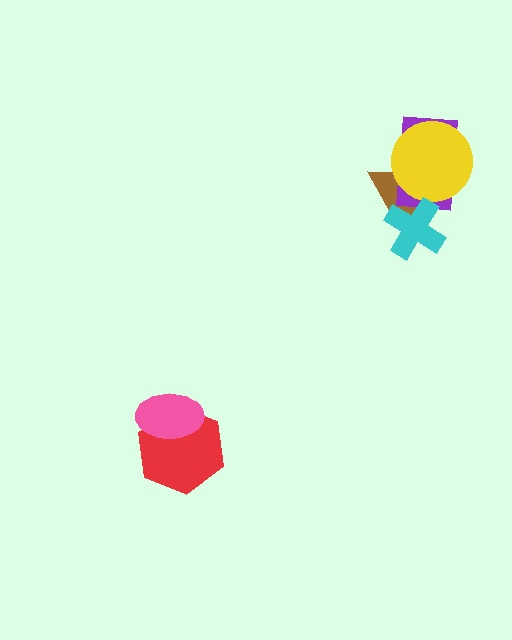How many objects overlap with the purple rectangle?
3 objects overlap with the purple rectangle.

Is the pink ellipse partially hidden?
No, no other shape covers it.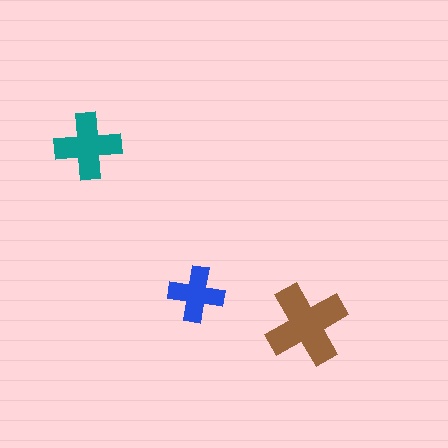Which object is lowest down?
The brown cross is bottommost.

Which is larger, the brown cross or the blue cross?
The brown one.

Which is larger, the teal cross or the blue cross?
The teal one.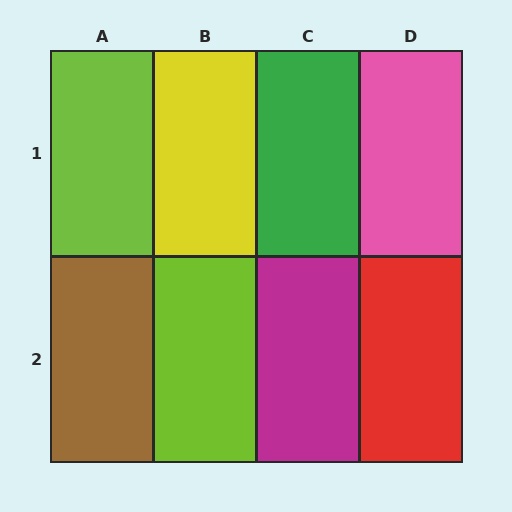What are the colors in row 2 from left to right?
Brown, lime, magenta, red.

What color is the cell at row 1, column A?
Lime.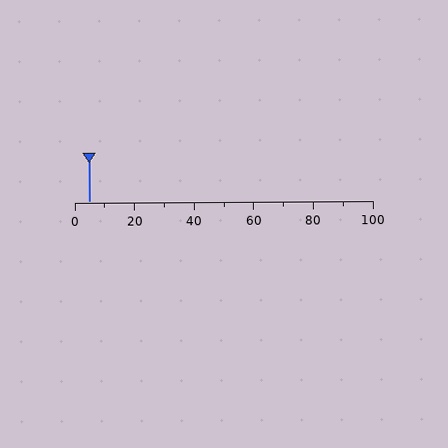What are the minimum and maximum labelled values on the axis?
The axis runs from 0 to 100.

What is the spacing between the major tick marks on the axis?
The major ticks are spaced 20 apart.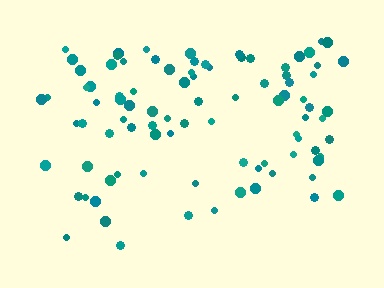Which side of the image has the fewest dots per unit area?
The bottom.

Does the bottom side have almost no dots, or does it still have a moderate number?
Still a moderate number, just noticeably fewer than the top.